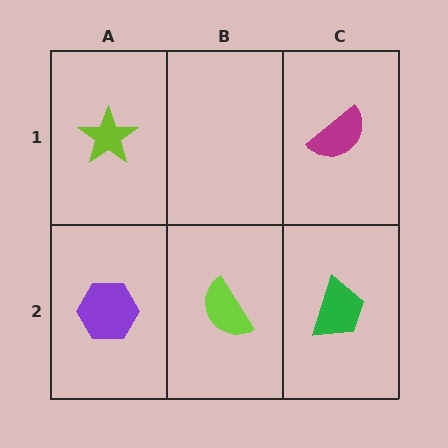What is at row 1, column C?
A magenta semicircle.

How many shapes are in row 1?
2 shapes.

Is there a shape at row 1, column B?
No, that cell is empty.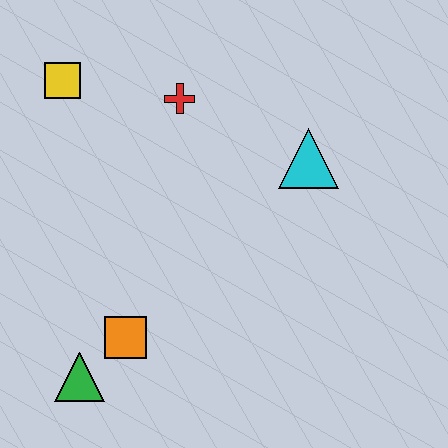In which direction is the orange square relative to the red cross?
The orange square is below the red cross.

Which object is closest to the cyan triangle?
The red cross is closest to the cyan triangle.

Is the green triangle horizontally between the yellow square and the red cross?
Yes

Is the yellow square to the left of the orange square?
Yes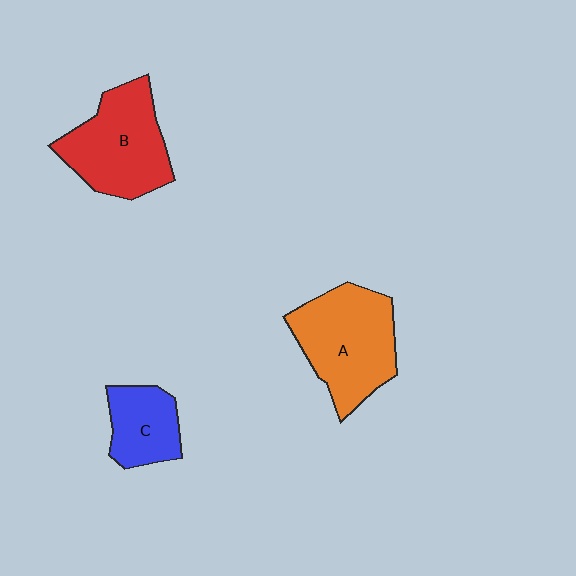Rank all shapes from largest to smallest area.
From largest to smallest: A (orange), B (red), C (blue).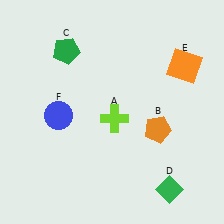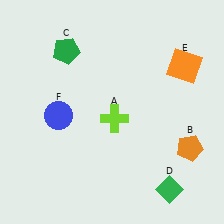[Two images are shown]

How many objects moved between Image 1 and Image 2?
1 object moved between the two images.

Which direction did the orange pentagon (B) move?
The orange pentagon (B) moved right.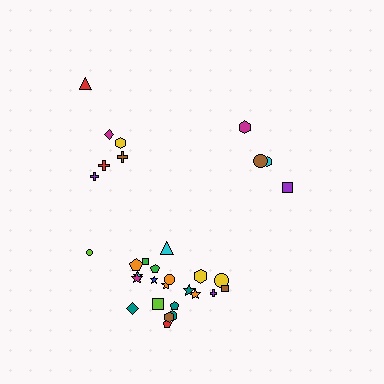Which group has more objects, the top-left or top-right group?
The top-left group.